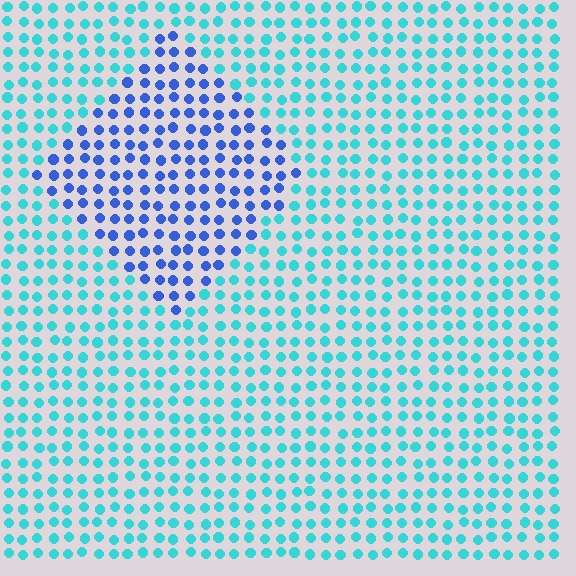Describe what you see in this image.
The image is filled with small cyan elements in a uniform arrangement. A diamond-shaped region is visible where the elements are tinted to a slightly different hue, forming a subtle color boundary.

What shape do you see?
I see a diamond.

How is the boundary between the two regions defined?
The boundary is defined purely by a slight shift in hue (about 45 degrees). Spacing, size, and orientation are identical on both sides.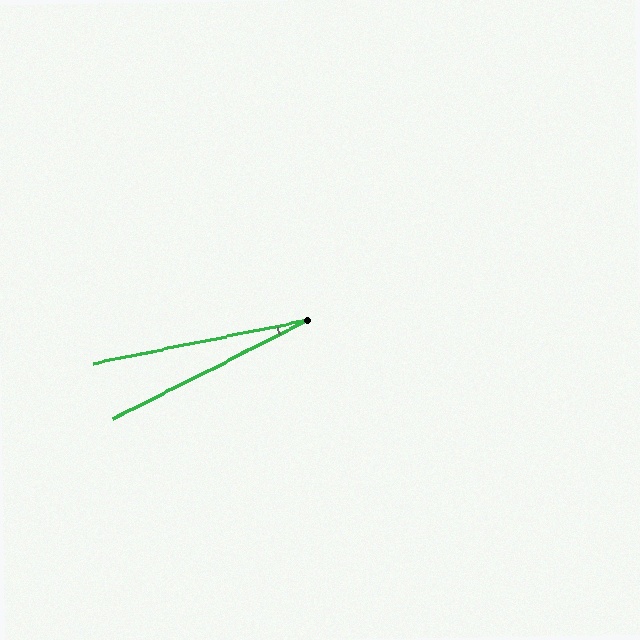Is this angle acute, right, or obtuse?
It is acute.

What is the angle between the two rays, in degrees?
Approximately 16 degrees.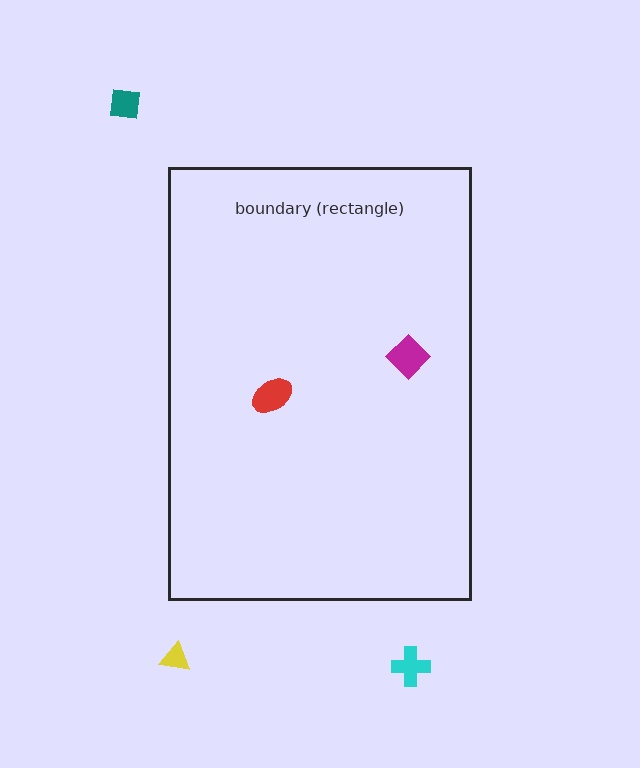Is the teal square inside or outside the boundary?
Outside.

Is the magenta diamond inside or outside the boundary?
Inside.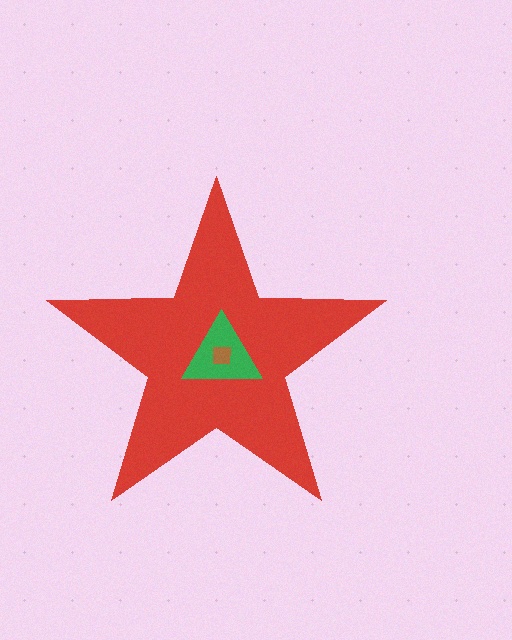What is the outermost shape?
The red star.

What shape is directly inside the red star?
The green triangle.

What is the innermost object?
The brown square.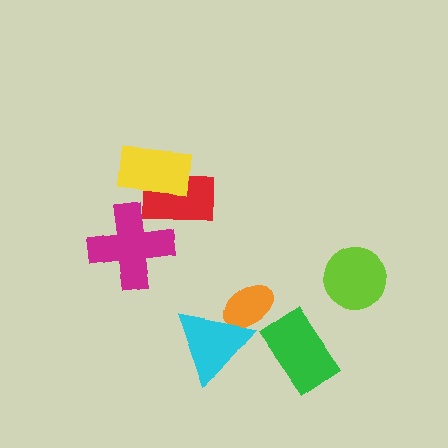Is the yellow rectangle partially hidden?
No, no other shape covers it.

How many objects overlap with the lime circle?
0 objects overlap with the lime circle.